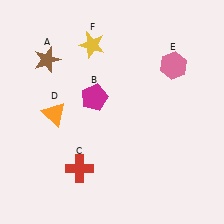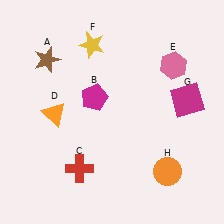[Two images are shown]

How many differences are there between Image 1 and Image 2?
There are 2 differences between the two images.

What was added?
A magenta square (G), an orange circle (H) were added in Image 2.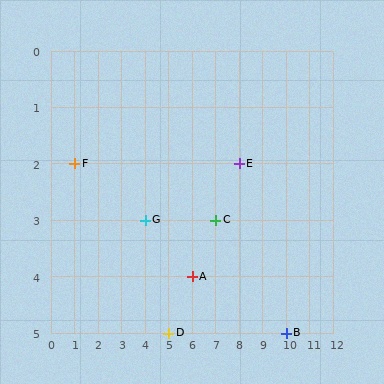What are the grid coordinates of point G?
Point G is at grid coordinates (4, 3).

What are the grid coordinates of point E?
Point E is at grid coordinates (8, 2).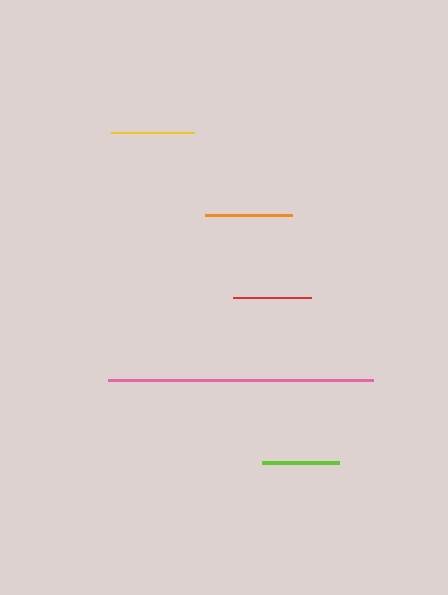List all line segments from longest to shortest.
From longest to shortest: pink, orange, yellow, red, lime.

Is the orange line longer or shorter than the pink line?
The pink line is longer than the orange line.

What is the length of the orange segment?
The orange segment is approximately 87 pixels long.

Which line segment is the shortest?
The lime line is the shortest at approximately 77 pixels.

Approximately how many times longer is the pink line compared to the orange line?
The pink line is approximately 3.0 times the length of the orange line.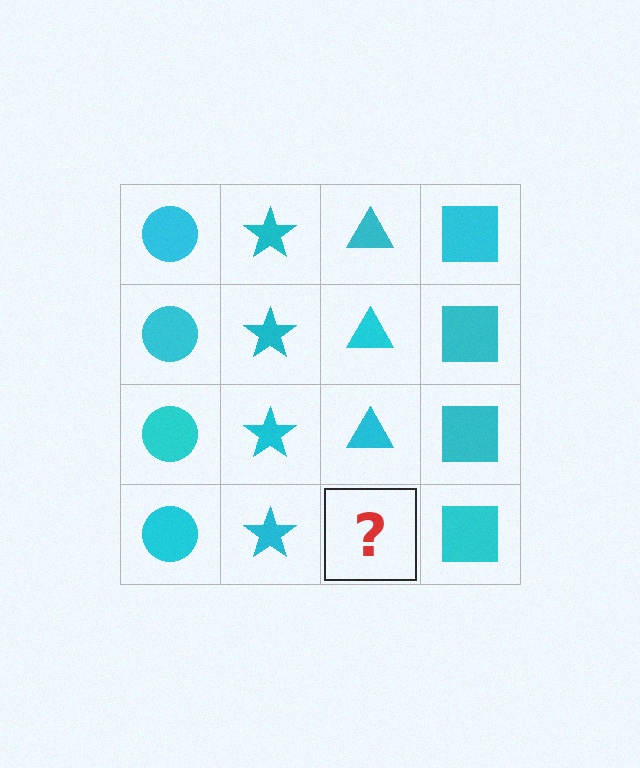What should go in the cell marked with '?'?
The missing cell should contain a cyan triangle.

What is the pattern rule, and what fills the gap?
The rule is that each column has a consistent shape. The gap should be filled with a cyan triangle.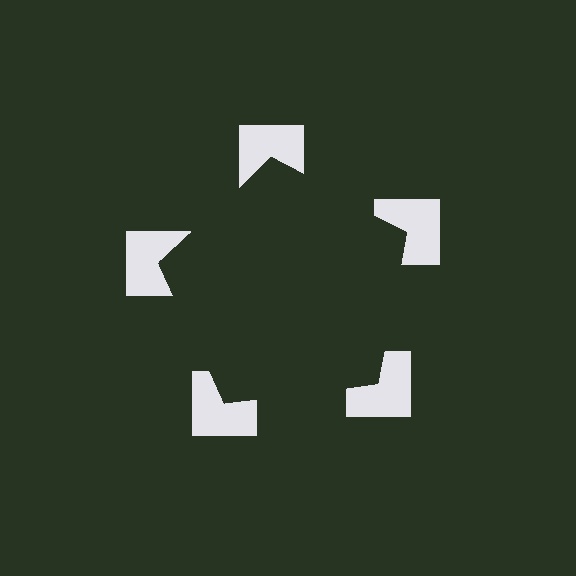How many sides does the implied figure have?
5 sides.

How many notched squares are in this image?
There are 5 — one at each vertex of the illusory pentagon.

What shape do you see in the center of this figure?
An illusory pentagon — its edges are inferred from the aligned wedge cuts in the notched squares, not physically drawn.